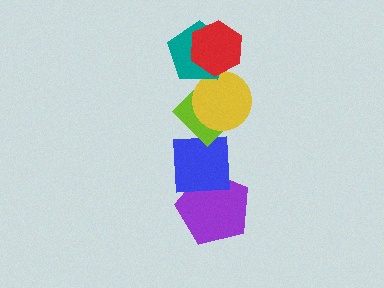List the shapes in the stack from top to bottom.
From top to bottom: the red hexagon, the teal pentagon, the yellow circle, the lime diamond, the blue square, the purple pentagon.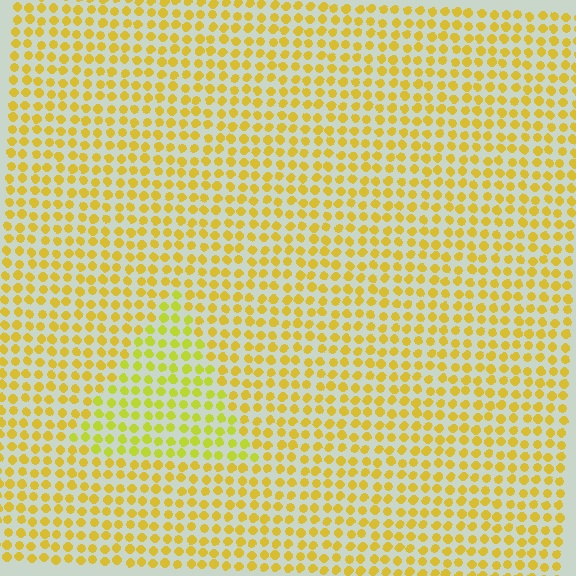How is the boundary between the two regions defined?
The boundary is defined purely by a slight shift in hue (about 21 degrees). Spacing, size, and orientation are identical on both sides.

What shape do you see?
I see a triangle.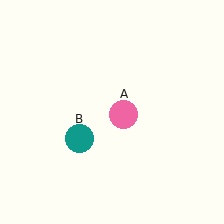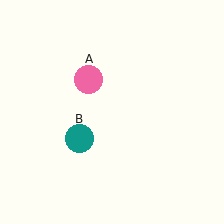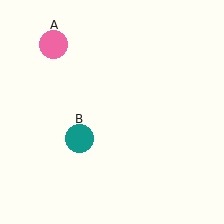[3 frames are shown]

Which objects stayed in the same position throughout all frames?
Teal circle (object B) remained stationary.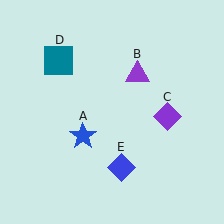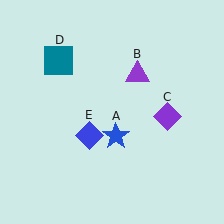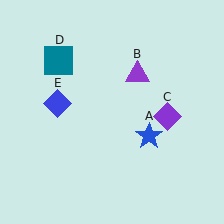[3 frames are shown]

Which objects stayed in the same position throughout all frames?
Purple triangle (object B) and purple diamond (object C) and teal square (object D) remained stationary.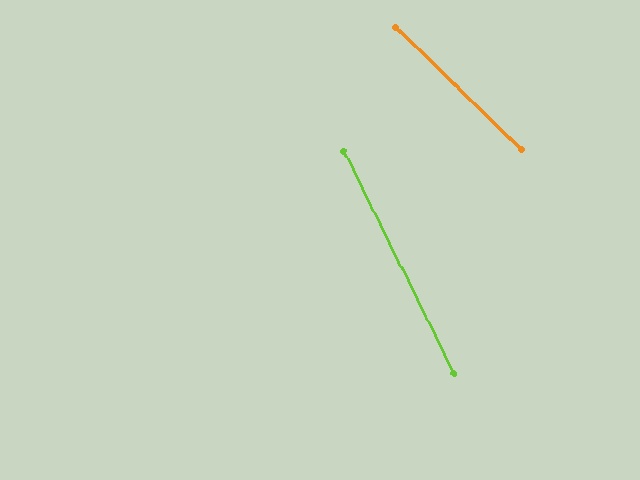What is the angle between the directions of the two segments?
Approximately 19 degrees.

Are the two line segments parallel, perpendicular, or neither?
Neither parallel nor perpendicular — they differ by about 19°.